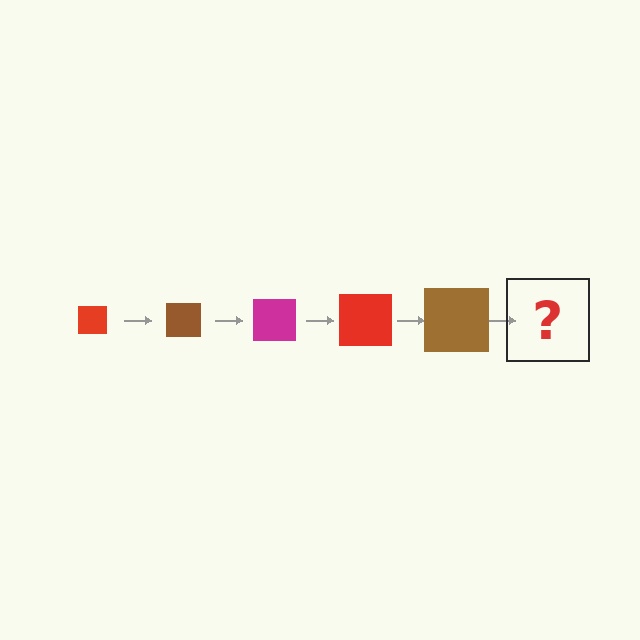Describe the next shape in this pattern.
It should be a magenta square, larger than the previous one.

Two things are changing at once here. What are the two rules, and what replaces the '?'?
The two rules are that the square grows larger each step and the color cycles through red, brown, and magenta. The '?' should be a magenta square, larger than the previous one.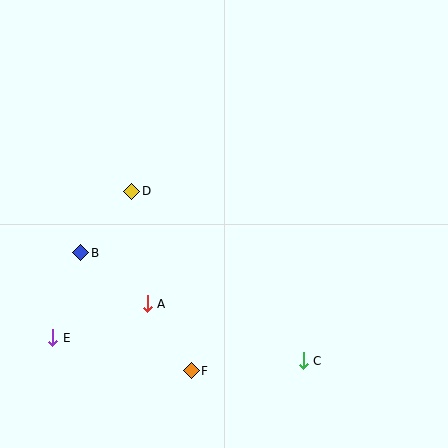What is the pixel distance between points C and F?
The distance between C and F is 112 pixels.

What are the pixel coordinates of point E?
Point E is at (53, 338).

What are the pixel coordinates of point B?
Point B is at (81, 253).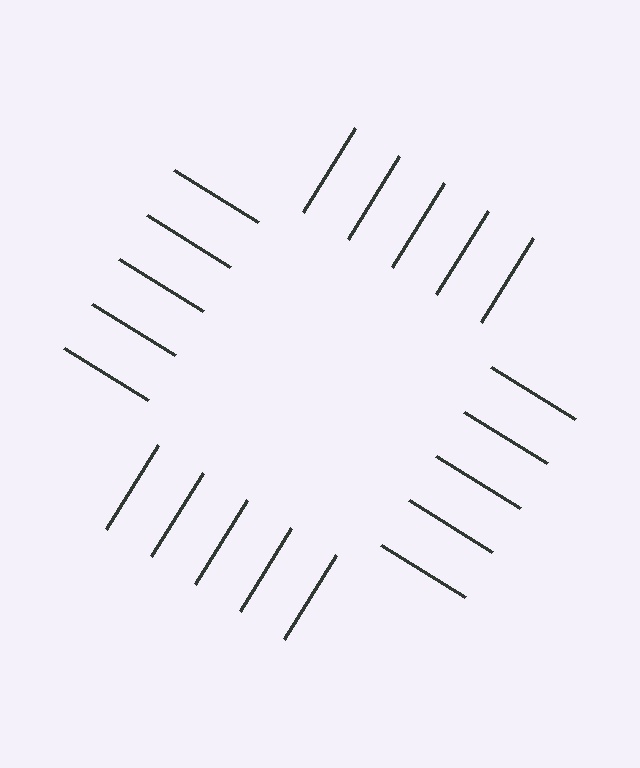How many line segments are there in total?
20 — 5 along each of the 4 edges.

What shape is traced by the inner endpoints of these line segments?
An illusory square — the line segments terminate on its edges but no continuous stroke is drawn.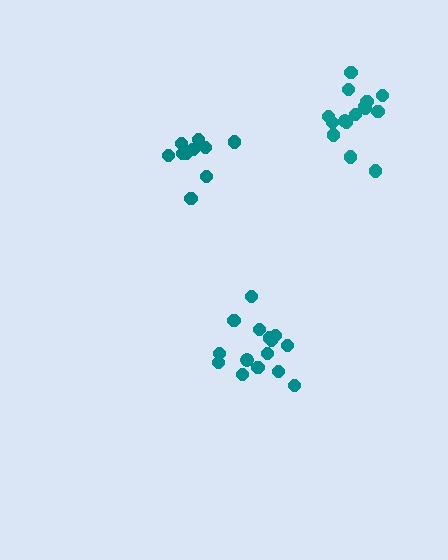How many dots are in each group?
Group 1: 10 dots, Group 2: 15 dots, Group 3: 15 dots (40 total).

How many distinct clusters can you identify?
There are 3 distinct clusters.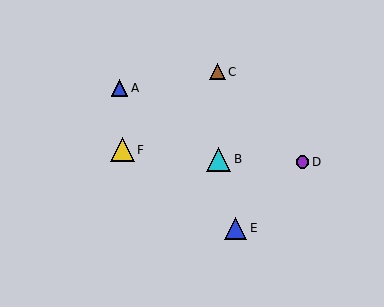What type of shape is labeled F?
Shape F is a yellow triangle.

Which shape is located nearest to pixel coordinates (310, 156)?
The purple circle (labeled D) at (302, 162) is nearest to that location.